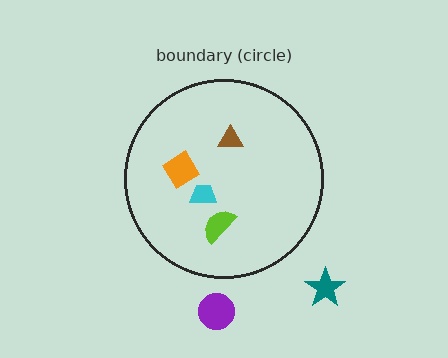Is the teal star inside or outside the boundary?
Outside.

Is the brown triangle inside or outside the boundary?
Inside.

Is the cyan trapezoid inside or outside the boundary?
Inside.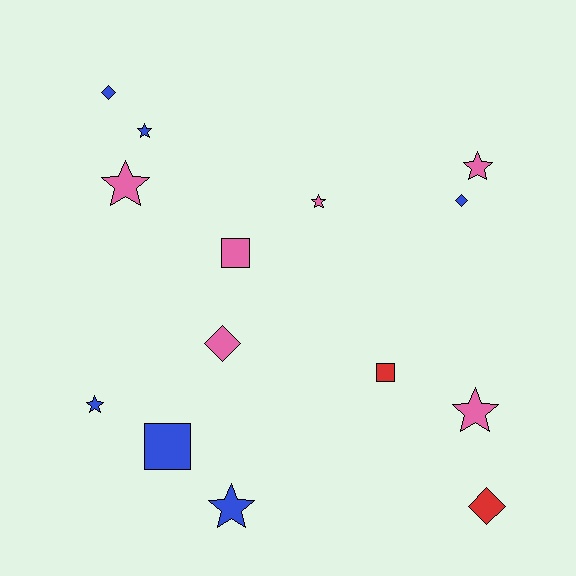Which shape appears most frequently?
Star, with 7 objects.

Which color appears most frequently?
Blue, with 6 objects.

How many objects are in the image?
There are 14 objects.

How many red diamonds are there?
There is 1 red diamond.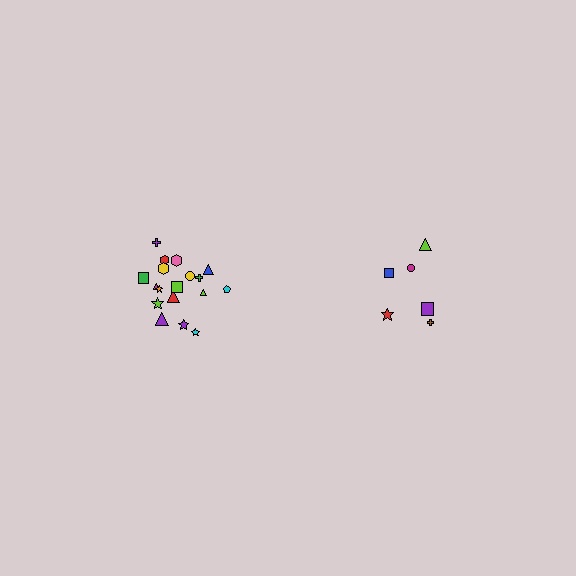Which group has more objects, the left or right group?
The left group.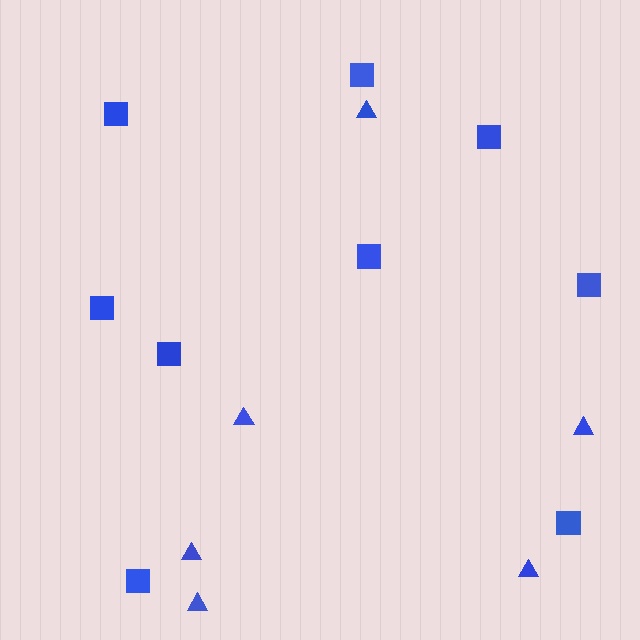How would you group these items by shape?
There are 2 groups: one group of squares (9) and one group of triangles (6).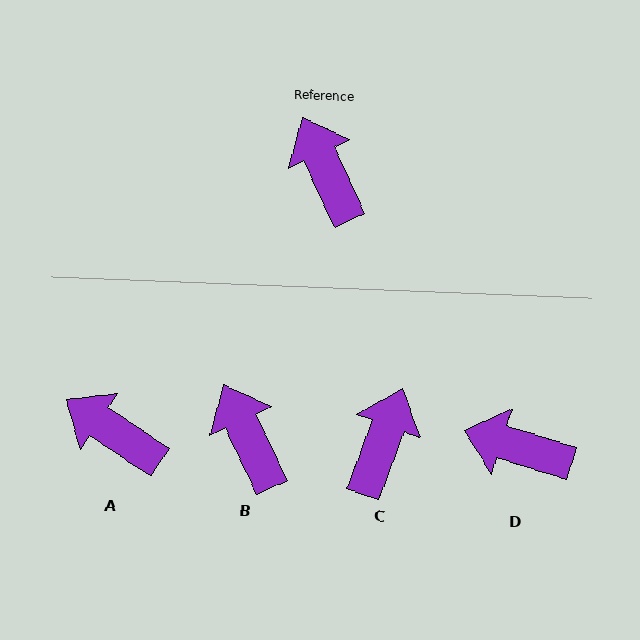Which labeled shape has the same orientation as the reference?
B.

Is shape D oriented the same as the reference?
No, it is off by about 48 degrees.